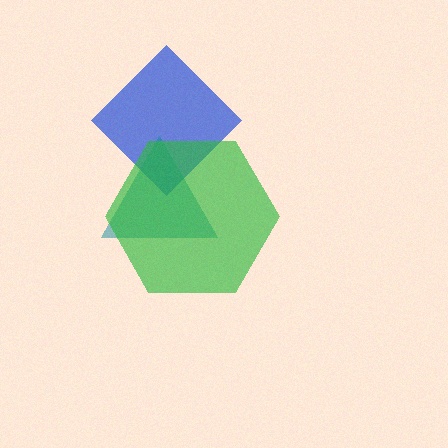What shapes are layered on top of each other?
The layered shapes are: a blue diamond, a teal triangle, a green hexagon.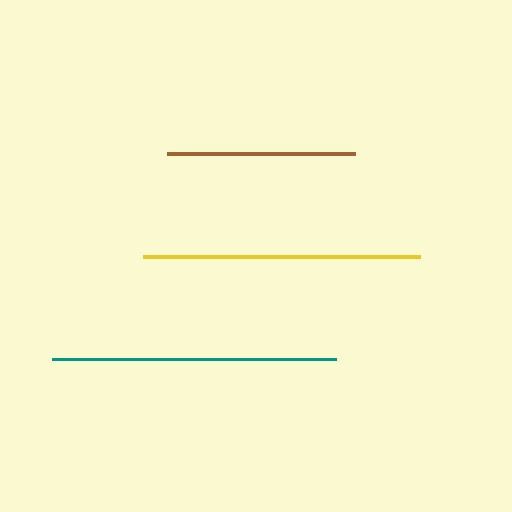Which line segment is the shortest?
The brown line is the shortest at approximately 188 pixels.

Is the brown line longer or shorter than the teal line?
The teal line is longer than the brown line.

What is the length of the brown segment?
The brown segment is approximately 188 pixels long.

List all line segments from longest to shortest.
From longest to shortest: teal, yellow, brown.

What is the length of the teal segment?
The teal segment is approximately 285 pixels long.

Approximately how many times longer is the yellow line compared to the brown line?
The yellow line is approximately 1.5 times the length of the brown line.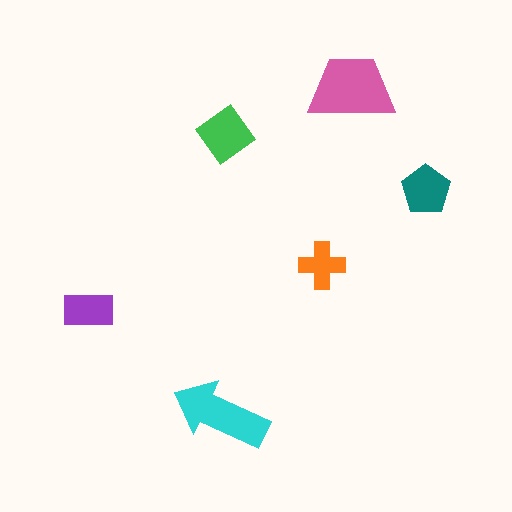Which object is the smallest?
The orange cross.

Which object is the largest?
The pink trapezoid.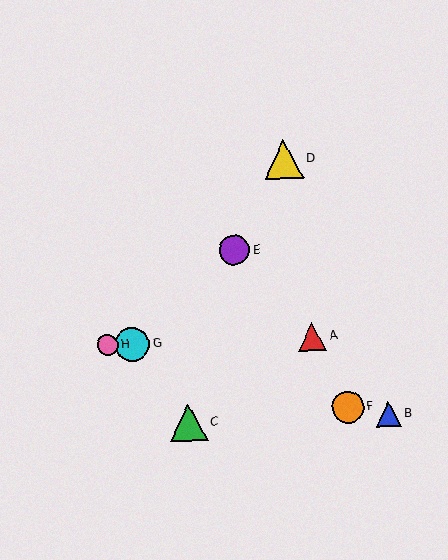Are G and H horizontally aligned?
Yes, both are at y≈344.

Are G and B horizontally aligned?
No, G is at y≈344 and B is at y≈414.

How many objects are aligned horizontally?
3 objects (A, G, H) are aligned horizontally.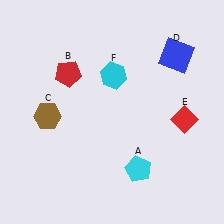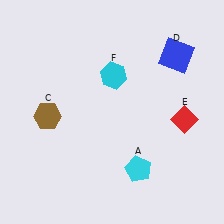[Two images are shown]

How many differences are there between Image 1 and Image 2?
There is 1 difference between the two images.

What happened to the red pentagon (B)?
The red pentagon (B) was removed in Image 2. It was in the top-left area of Image 1.